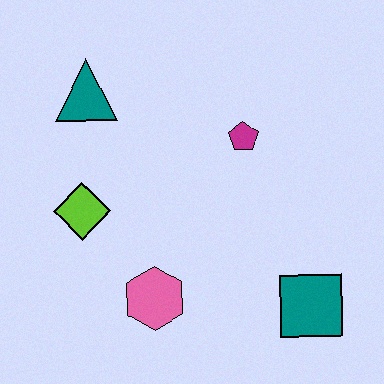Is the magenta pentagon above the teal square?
Yes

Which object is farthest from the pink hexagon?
The teal triangle is farthest from the pink hexagon.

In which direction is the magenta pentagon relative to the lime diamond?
The magenta pentagon is to the right of the lime diamond.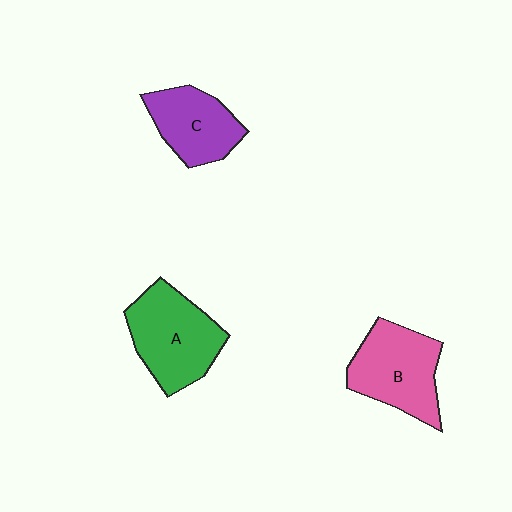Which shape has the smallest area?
Shape C (purple).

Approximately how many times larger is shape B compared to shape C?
Approximately 1.3 times.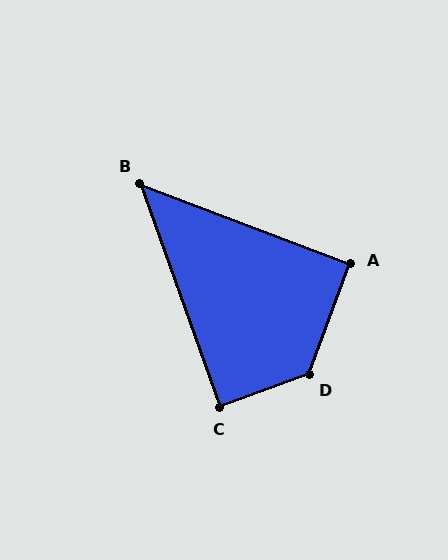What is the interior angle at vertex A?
Approximately 91 degrees (approximately right).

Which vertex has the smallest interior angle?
B, at approximately 50 degrees.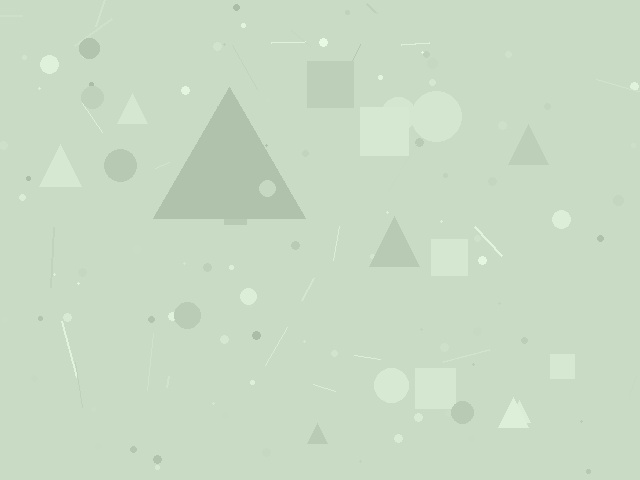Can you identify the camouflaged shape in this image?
The camouflaged shape is a triangle.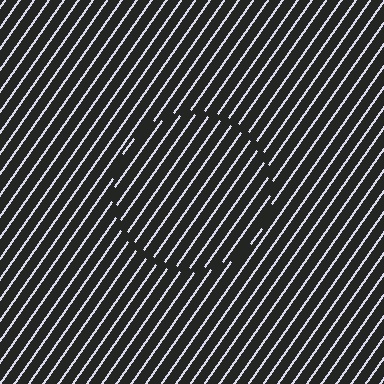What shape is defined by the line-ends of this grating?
An illusory circle. The interior of the shape contains the same grating, shifted by half a period — the contour is defined by the phase discontinuity where line-ends from the inner and outer gratings abut.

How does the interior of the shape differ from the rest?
The interior of the shape contains the same grating, shifted by half a period — the contour is defined by the phase discontinuity where line-ends from the inner and outer gratings abut.